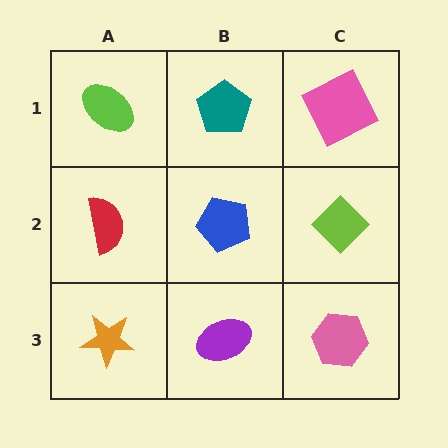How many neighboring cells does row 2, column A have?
3.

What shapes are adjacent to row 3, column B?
A blue pentagon (row 2, column B), an orange star (row 3, column A), a pink hexagon (row 3, column C).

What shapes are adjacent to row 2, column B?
A teal pentagon (row 1, column B), a purple ellipse (row 3, column B), a red semicircle (row 2, column A), a lime diamond (row 2, column C).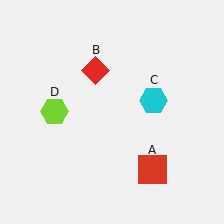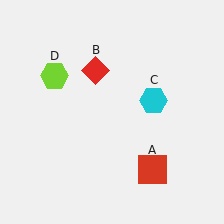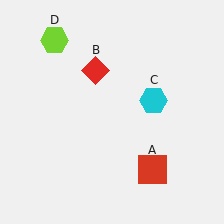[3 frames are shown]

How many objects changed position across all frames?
1 object changed position: lime hexagon (object D).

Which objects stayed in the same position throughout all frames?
Red square (object A) and red diamond (object B) and cyan hexagon (object C) remained stationary.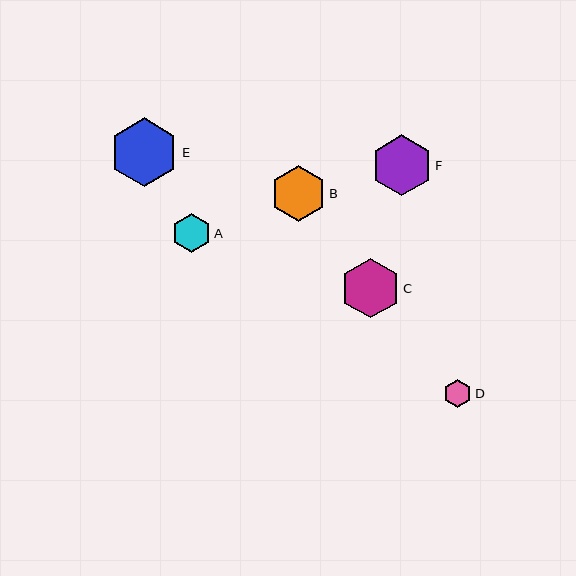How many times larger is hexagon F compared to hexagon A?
Hexagon F is approximately 1.6 times the size of hexagon A.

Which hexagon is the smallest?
Hexagon D is the smallest with a size of approximately 28 pixels.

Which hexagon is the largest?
Hexagon E is the largest with a size of approximately 69 pixels.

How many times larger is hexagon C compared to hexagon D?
Hexagon C is approximately 2.1 times the size of hexagon D.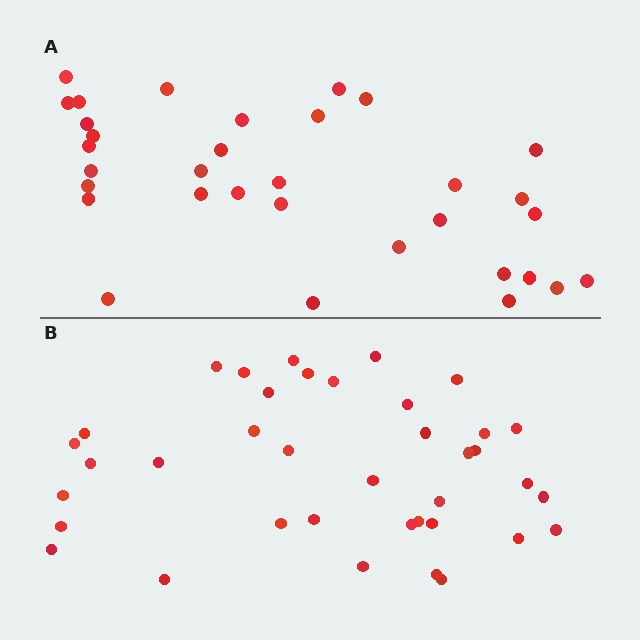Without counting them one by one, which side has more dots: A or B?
Region B (the bottom region) has more dots.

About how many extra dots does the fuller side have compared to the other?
Region B has about 5 more dots than region A.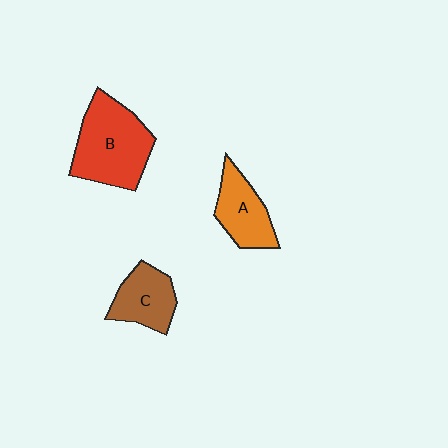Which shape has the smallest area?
Shape C (brown).